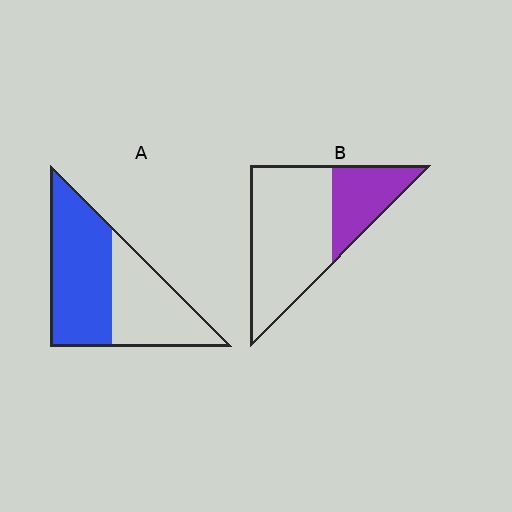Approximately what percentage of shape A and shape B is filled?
A is approximately 55% and B is approximately 30%.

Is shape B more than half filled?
No.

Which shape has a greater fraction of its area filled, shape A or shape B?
Shape A.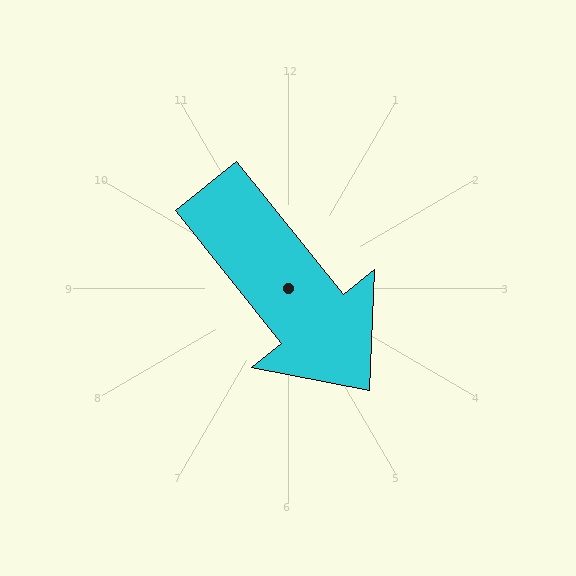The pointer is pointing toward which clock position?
Roughly 5 o'clock.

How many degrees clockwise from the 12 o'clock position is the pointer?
Approximately 141 degrees.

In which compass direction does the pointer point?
Southeast.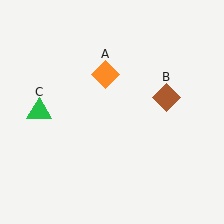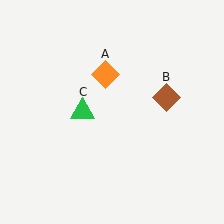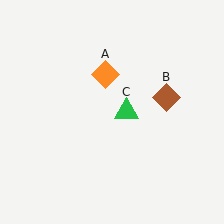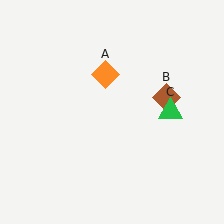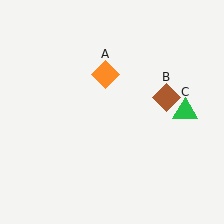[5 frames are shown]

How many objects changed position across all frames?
1 object changed position: green triangle (object C).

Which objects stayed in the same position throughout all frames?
Orange diamond (object A) and brown diamond (object B) remained stationary.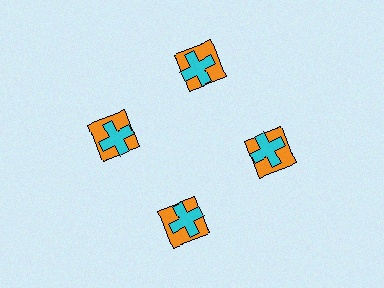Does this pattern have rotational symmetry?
Yes, this pattern has 4-fold rotational symmetry. It looks the same after rotating 90 degrees around the center.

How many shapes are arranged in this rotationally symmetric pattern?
There are 8 shapes, arranged in 4 groups of 2.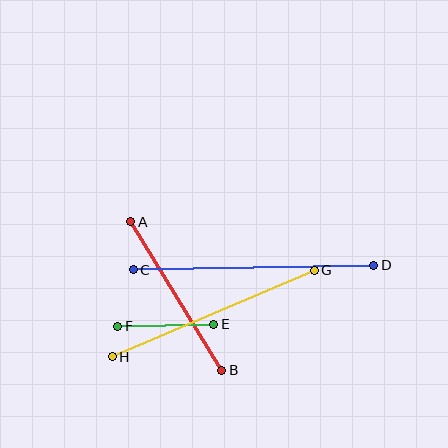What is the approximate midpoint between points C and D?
The midpoint is at approximately (253, 267) pixels.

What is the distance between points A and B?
The distance is approximately 174 pixels.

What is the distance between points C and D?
The distance is approximately 240 pixels.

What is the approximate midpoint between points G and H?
The midpoint is at approximately (213, 313) pixels.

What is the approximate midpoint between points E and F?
The midpoint is at approximately (166, 325) pixels.